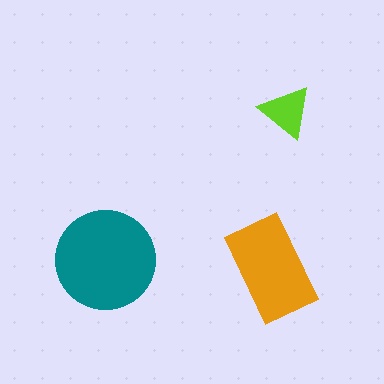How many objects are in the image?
There are 3 objects in the image.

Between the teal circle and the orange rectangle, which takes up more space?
The teal circle.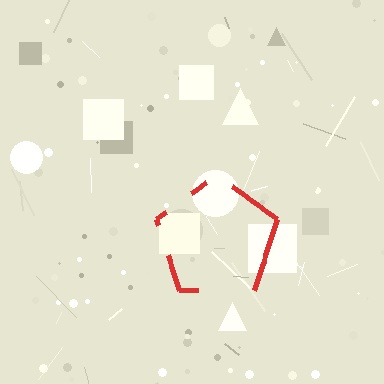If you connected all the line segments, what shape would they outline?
They would outline a pentagon.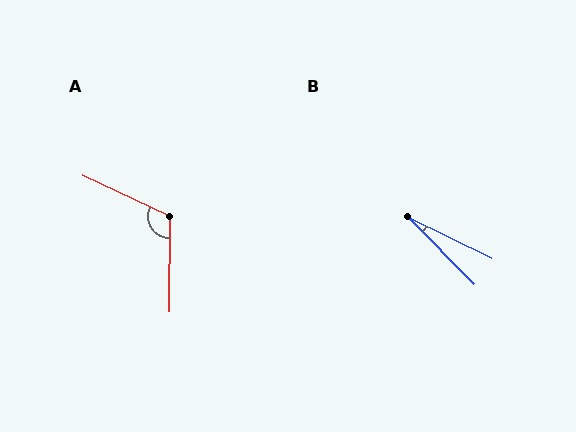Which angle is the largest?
A, at approximately 115 degrees.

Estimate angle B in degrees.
Approximately 19 degrees.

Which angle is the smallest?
B, at approximately 19 degrees.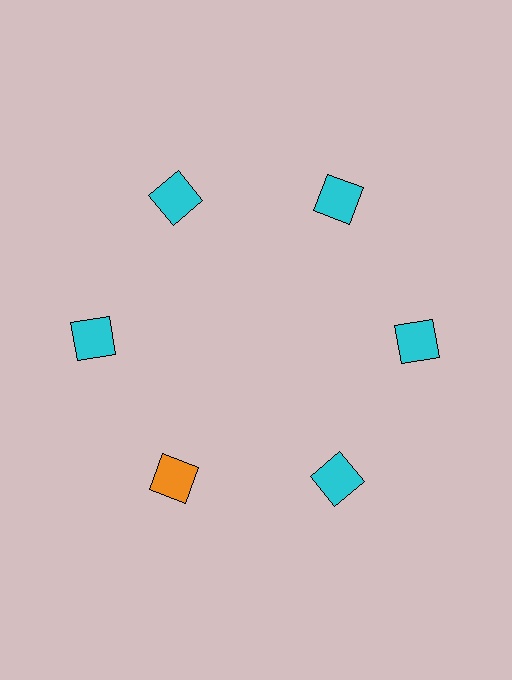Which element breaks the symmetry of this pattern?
The orange square at roughly the 7 o'clock position breaks the symmetry. All other shapes are cyan squares.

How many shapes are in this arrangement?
There are 6 shapes arranged in a ring pattern.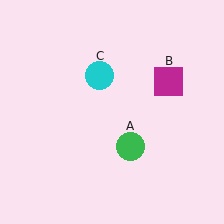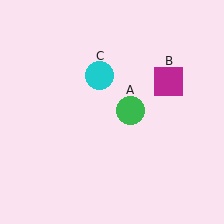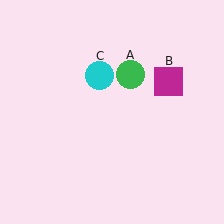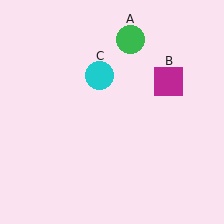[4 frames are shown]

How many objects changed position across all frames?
1 object changed position: green circle (object A).